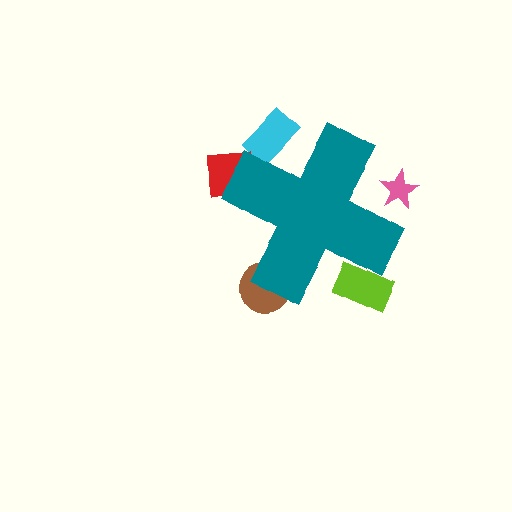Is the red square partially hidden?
Yes, the red square is partially hidden behind the teal cross.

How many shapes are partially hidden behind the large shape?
6 shapes are partially hidden.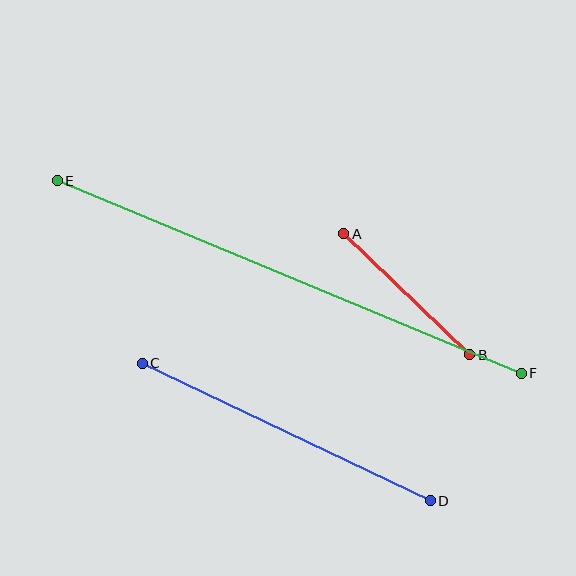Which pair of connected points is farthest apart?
Points E and F are farthest apart.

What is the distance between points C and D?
The distance is approximately 319 pixels.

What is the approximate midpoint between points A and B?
The midpoint is at approximately (407, 294) pixels.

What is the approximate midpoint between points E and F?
The midpoint is at approximately (289, 277) pixels.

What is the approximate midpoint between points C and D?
The midpoint is at approximately (286, 432) pixels.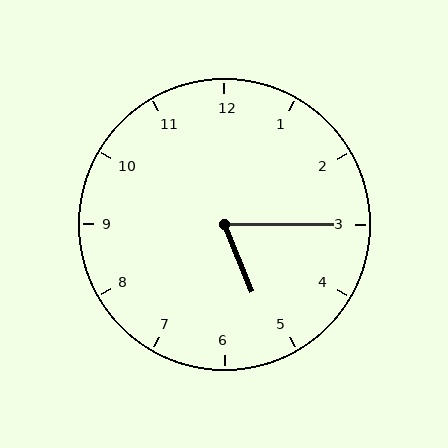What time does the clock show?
5:15.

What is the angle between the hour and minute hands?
Approximately 68 degrees.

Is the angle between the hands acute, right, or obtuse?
It is acute.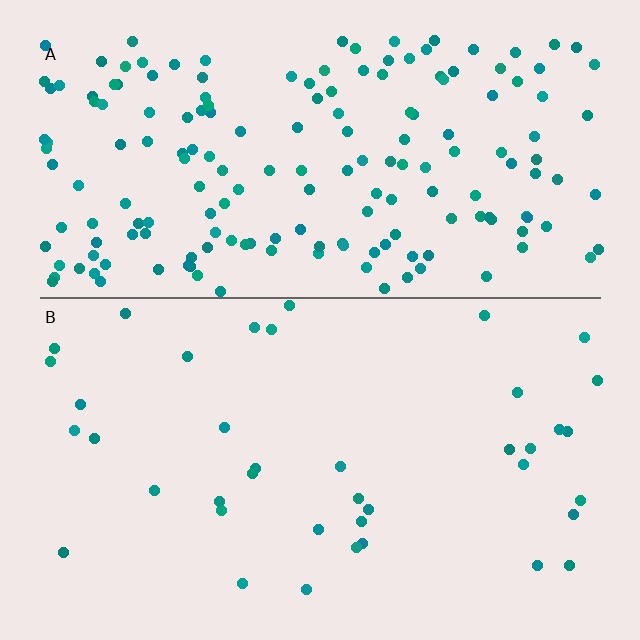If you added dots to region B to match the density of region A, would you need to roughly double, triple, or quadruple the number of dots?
Approximately quadruple.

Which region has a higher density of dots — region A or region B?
A (the top).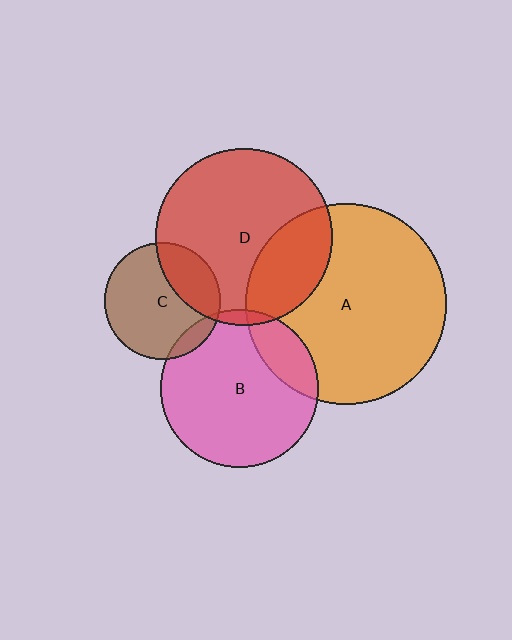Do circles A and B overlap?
Yes.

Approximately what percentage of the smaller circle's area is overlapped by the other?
Approximately 20%.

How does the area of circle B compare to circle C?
Approximately 1.9 times.